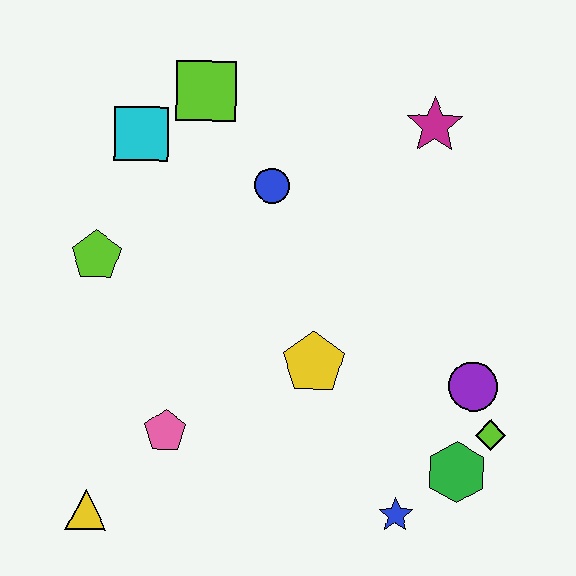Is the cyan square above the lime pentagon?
Yes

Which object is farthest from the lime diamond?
The cyan square is farthest from the lime diamond.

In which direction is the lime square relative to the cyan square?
The lime square is to the right of the cyan square.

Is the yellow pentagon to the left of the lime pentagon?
No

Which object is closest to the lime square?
The cyan square is closest to the lime square.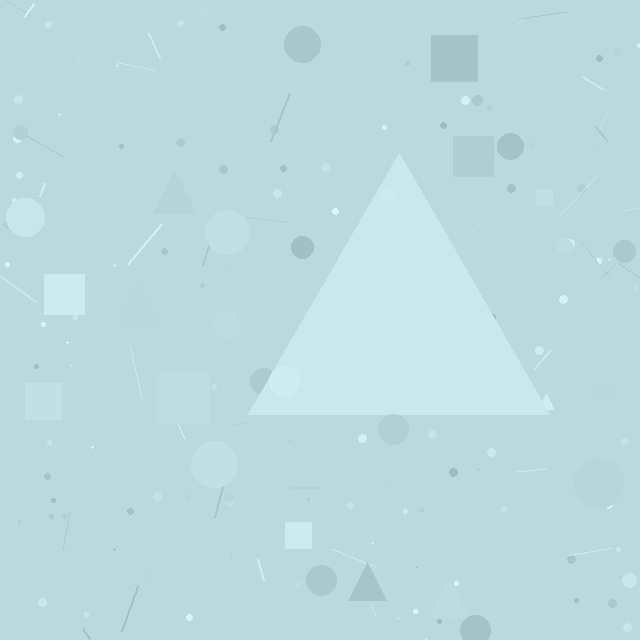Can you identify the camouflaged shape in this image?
The camouflaged shape is a triangle.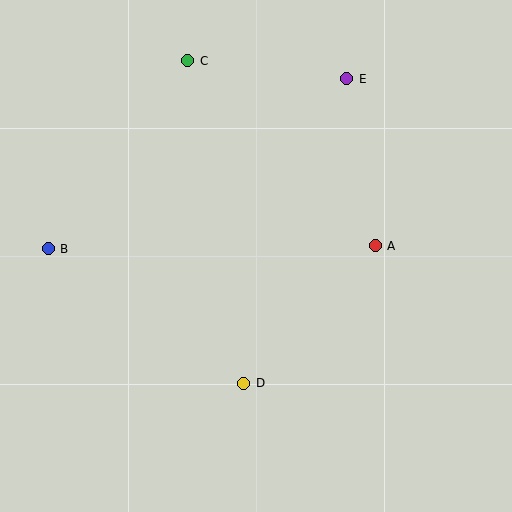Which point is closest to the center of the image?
Point A at (375, 246) is closest to the center.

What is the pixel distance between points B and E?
The distance between B and E is 343 pixels.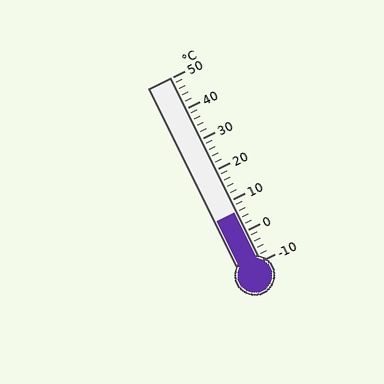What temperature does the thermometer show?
The thermometer shows approximately 6°C.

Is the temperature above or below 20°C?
The temperature is below 20°C.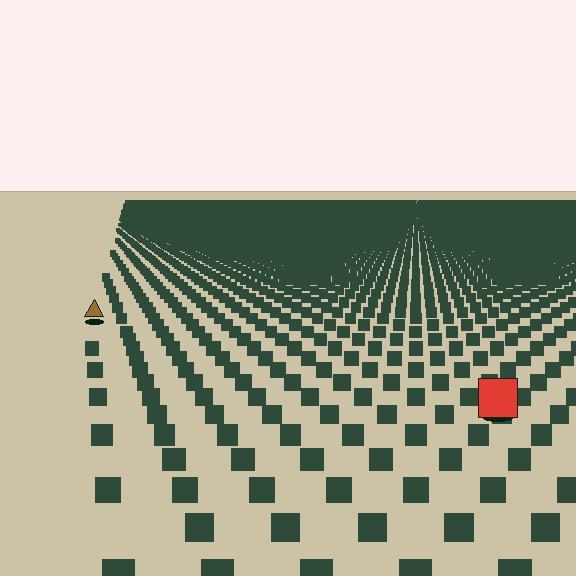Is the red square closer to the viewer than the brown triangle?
Yes. The red square is closer — you can tell from the texture gradient: the ground texture is coarser near it.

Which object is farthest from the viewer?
The brown triangle is farthest from the viewer. It appears smaller and the ground texture around it is denser.